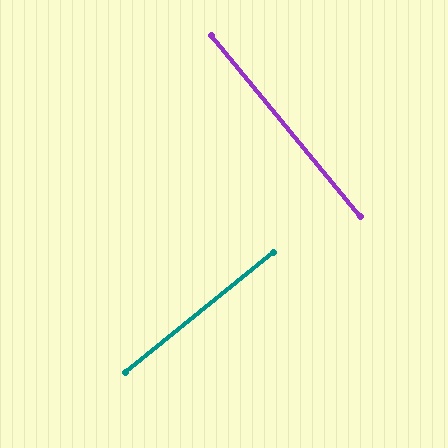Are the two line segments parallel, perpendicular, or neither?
Perpendicular — they meet at approximately 89°.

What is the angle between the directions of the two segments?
Approximately 89 degrees.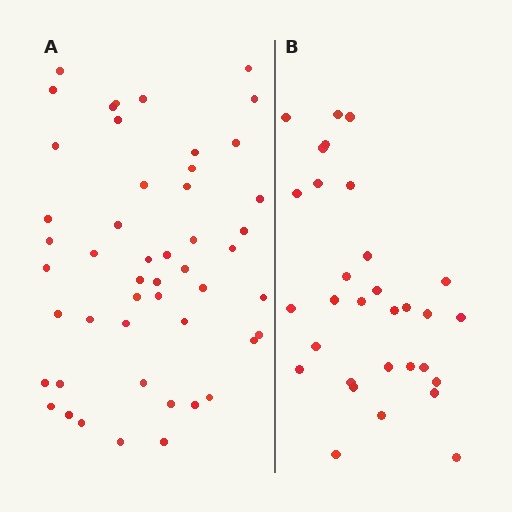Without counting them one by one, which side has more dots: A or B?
Region A (the left region) has more dots.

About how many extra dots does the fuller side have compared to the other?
Region A has approximately 20 more dots than region B.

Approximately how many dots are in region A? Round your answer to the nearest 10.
About 50 dots. (The exact count is 49, which rounds to 50.)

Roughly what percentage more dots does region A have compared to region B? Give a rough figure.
About 60% more.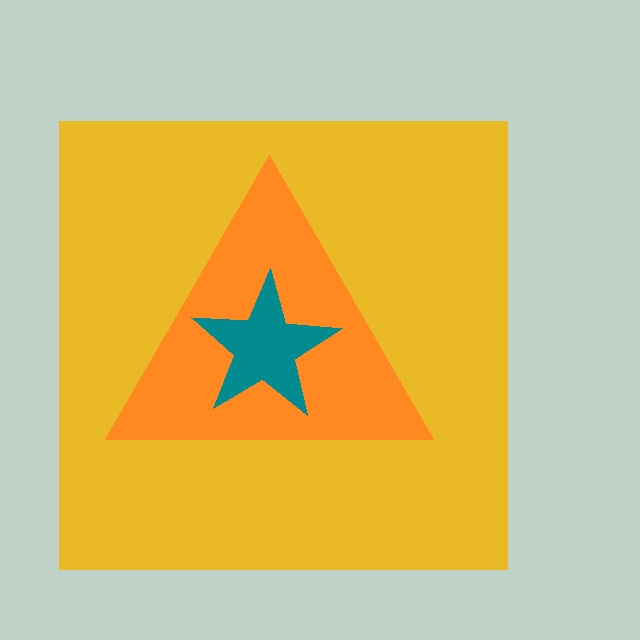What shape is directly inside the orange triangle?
The teal star.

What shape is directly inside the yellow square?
The orange triangle.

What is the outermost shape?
The yellow square.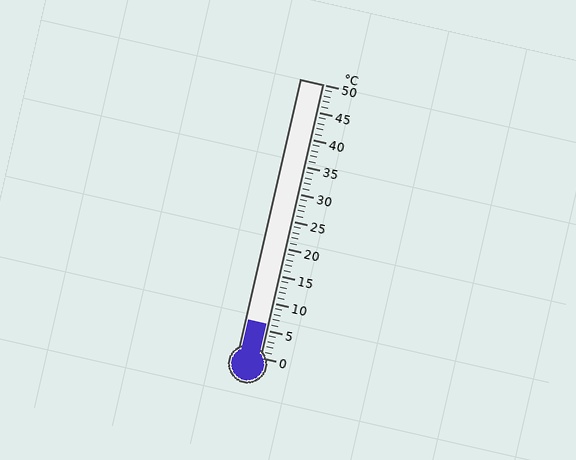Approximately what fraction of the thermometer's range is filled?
The thermometer is filled to approximately 10% of its range.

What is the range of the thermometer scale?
The thermometer scale ranges from 0°C to 50°C.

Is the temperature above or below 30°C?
The temperature is below 30°C.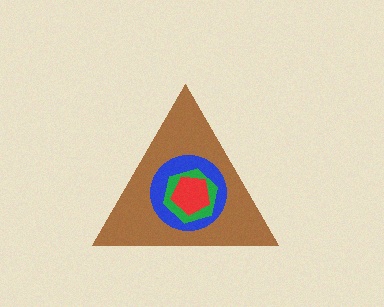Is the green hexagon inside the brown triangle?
Yes.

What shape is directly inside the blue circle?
The green hexagon.